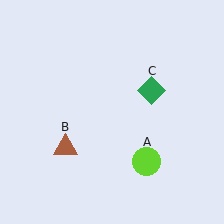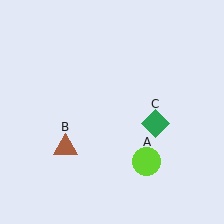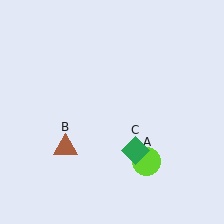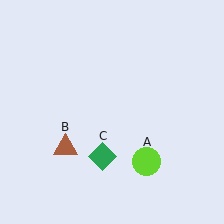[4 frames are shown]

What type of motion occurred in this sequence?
The green diamond (object C) rotated clockwise around the center of the scene.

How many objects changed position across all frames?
1 object changed position: green diamond (object C).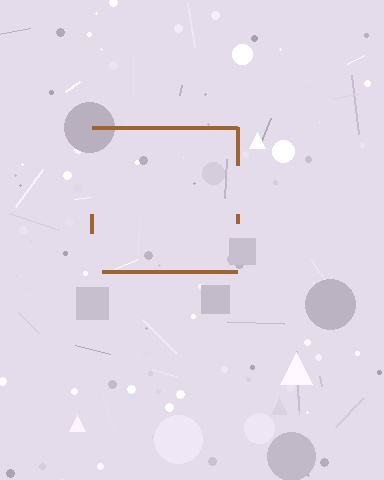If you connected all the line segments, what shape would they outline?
They would outline a square.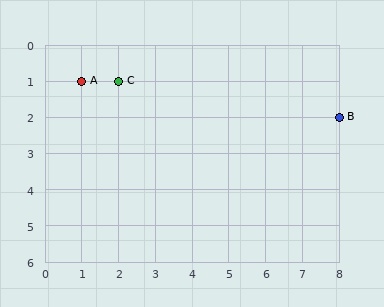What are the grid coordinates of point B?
Point B is at grid coordinates (8, 2).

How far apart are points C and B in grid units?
Points C and B are 6 columns and 1 row apart (about 6.1 grid units diagonally).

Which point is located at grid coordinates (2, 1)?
Point C is at (2, 1).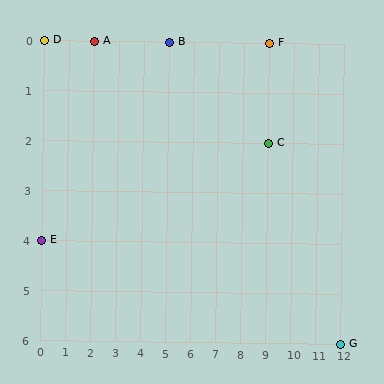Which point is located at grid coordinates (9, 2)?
Point C is at (9, 2).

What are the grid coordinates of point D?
Point D is at grid coordinates (0, 0).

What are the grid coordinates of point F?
Point F is at grid coordinates (9, 0).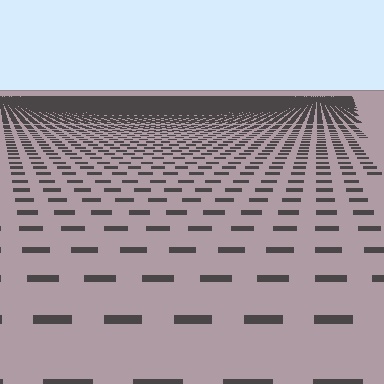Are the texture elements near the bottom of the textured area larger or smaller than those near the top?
Larger. Near the bottom, elements are closer to the viewer and appear at a bigger on-screen size.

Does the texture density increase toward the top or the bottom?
Density increases toward the top.